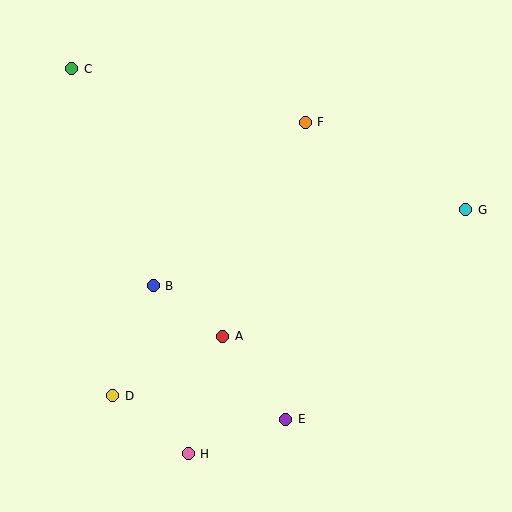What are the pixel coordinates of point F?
Point F is at (305, 122).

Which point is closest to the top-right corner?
Point G is closest to the top-right corner.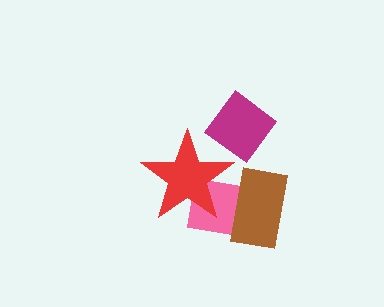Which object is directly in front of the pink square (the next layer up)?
The red star is directly in front of the pink square.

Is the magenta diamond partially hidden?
No, no other shape covers it.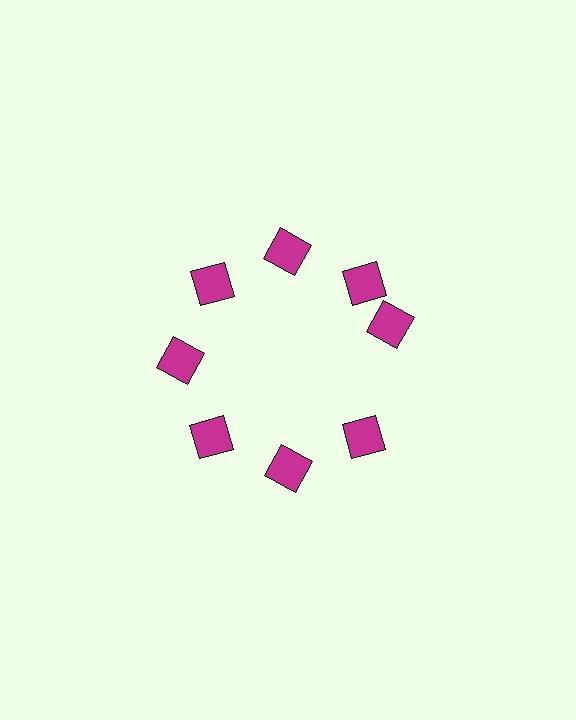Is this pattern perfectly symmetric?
No. The 8 magenta diamonds are arranged in a ring, but one element near the 3 o'clock position is rotated out of alignment along the ring, breaking the 8-fold rotational symmetry.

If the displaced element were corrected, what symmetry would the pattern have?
It would have 8-fold rotational symmetry — the pattern would map onto itself every 45 degrees.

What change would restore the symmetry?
The symmetry would be restored by rotating it back into even spacing with its neighbors so that all 8 diamonds sit at equal angles and equal distance from the center.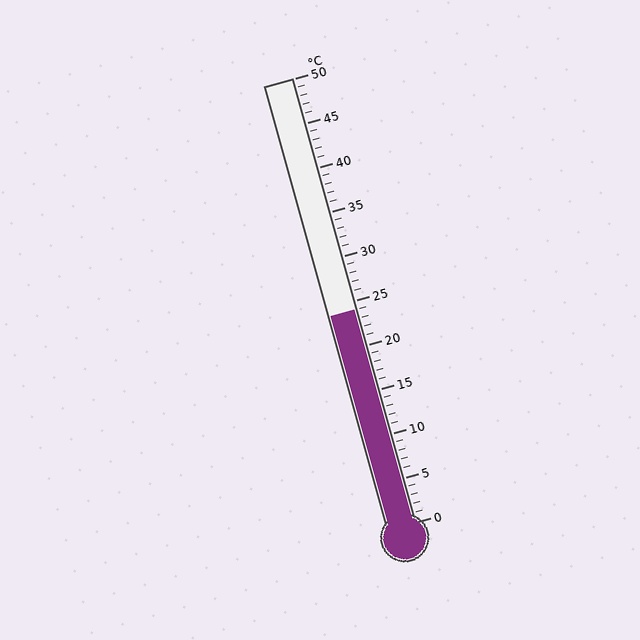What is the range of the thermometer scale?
The thermometer scale ranges from 0°C to 50°C.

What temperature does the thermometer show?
The thermometer shows approximately 24°C.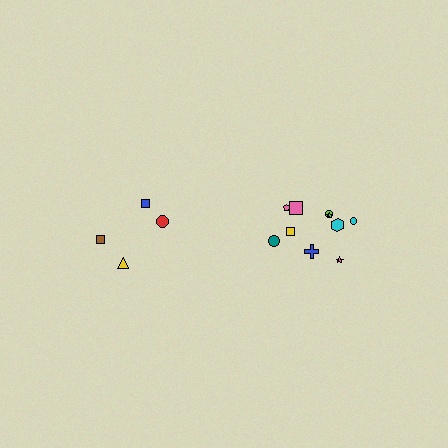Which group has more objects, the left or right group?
The right group.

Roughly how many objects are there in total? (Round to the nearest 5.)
Roughly 15 objects in total.